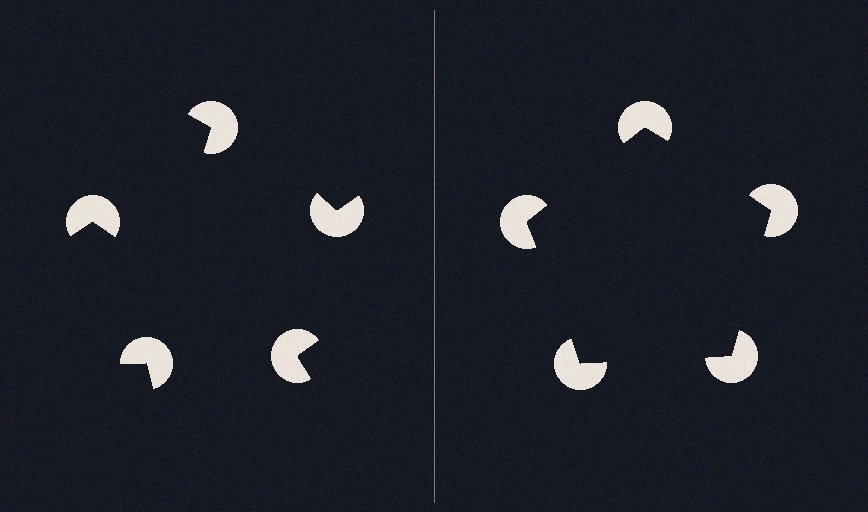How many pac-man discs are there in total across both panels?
10 — 5 on each side.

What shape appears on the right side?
An illusory pentagon.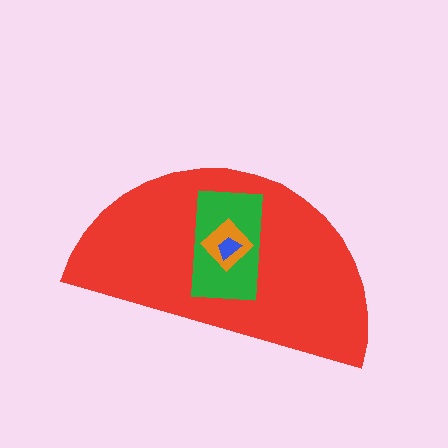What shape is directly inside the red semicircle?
The green rectangle.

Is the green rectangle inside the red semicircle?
Yes.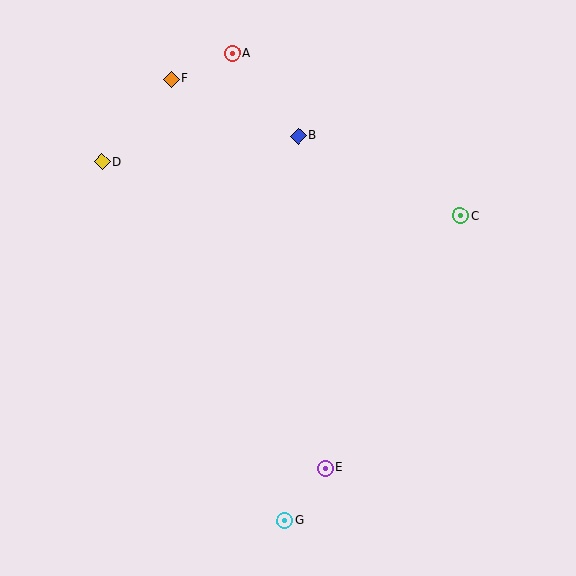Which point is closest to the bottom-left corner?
Point G is closest to the bottom-left corner.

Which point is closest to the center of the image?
Point B at (298, 136) is closest to the center.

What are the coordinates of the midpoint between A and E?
The midpoint between A and E is at (279, 261).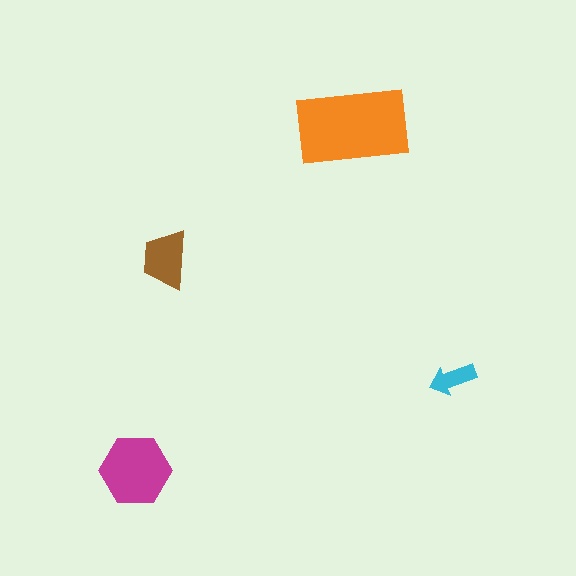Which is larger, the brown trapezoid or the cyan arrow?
The brown trapezoid.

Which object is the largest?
The orange rectangle.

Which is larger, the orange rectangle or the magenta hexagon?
The orange rectangle.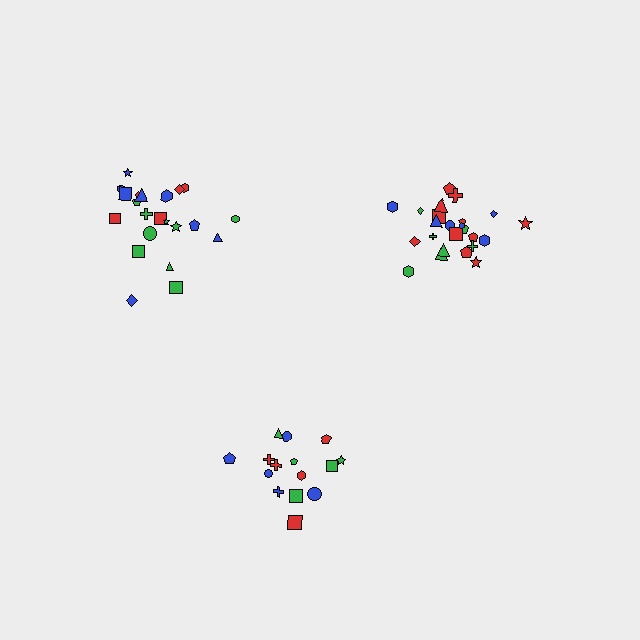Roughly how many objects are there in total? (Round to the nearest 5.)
Roughly 60 objects in total.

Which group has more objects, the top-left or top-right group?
The top-right group.